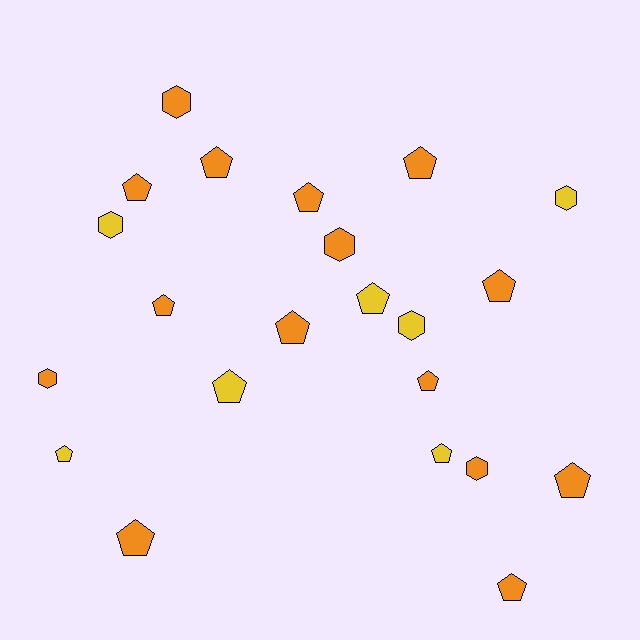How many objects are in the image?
There are 22 objects.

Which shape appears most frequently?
Pentagon, with 15 objects.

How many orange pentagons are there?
There are 11 orange pentagons.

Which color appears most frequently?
Orange, with 15 objects.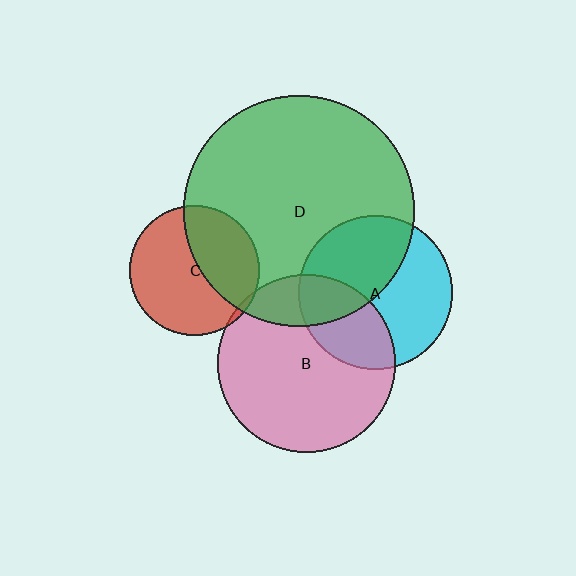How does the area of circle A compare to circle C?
Approximately 1.4 times.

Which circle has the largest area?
Circle D (green).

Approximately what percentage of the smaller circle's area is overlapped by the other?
Approximately 35%.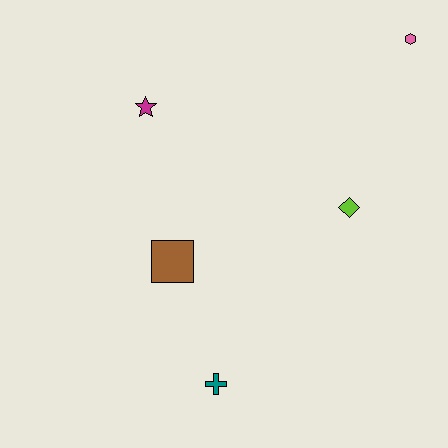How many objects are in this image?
There are 5 objects.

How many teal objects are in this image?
There is 1 teal object.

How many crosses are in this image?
There is 1 cross.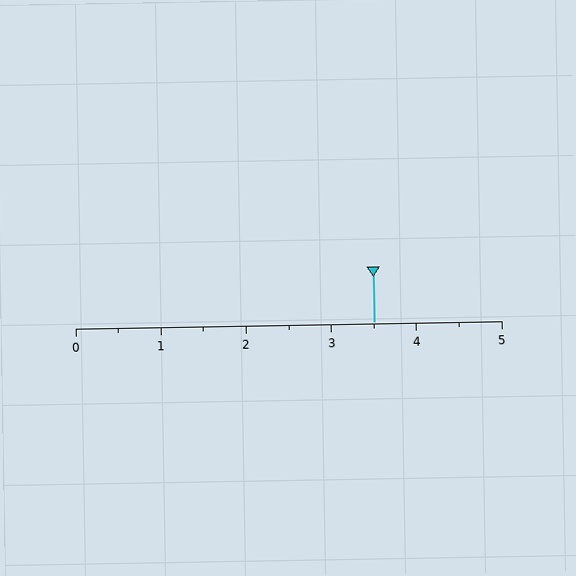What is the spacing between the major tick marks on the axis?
The major ticks are spaced 1 apart.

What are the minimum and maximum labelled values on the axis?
The axis runs from 0 to 5.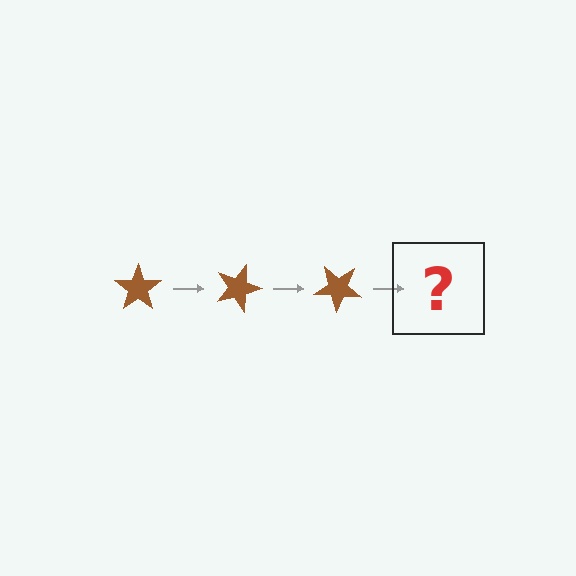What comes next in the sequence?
The next element should be a brown star rotated 60 degrees.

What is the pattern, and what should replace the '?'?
The pattern is that the star rotates 20 degrees each step. The '?' should be a brown star rotated 60 degrees.